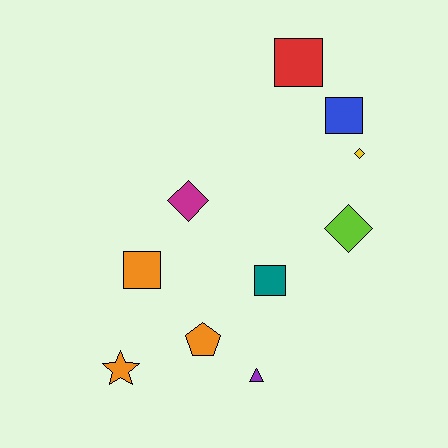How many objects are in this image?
There are 10 objects.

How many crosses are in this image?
There are no crosses.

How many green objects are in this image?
There are no green objects.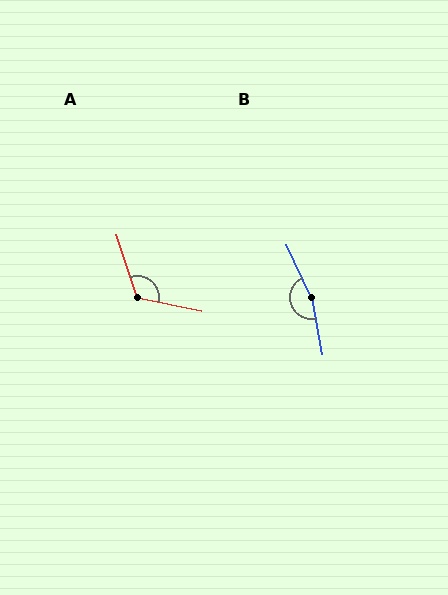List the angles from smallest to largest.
A (120°), B (165°).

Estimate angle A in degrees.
Approximately 120 degrees.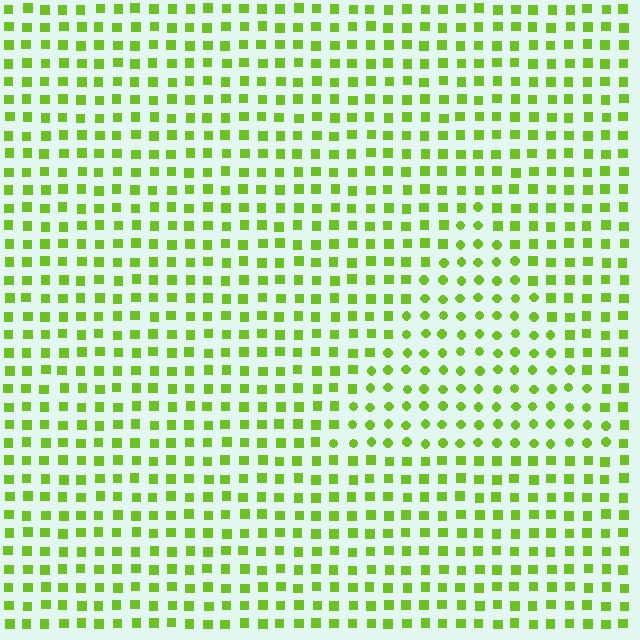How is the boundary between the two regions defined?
The boundary is defined by a change in element shape: circles inside vs. squares outside. All elements share the same color and spacing.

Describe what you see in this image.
The image is filled with small lime elements arranged in a uniform grid. A triangle-shaped region contains circles, while the surrounding area contains squares. The boundary is defined purely by the change in element shape.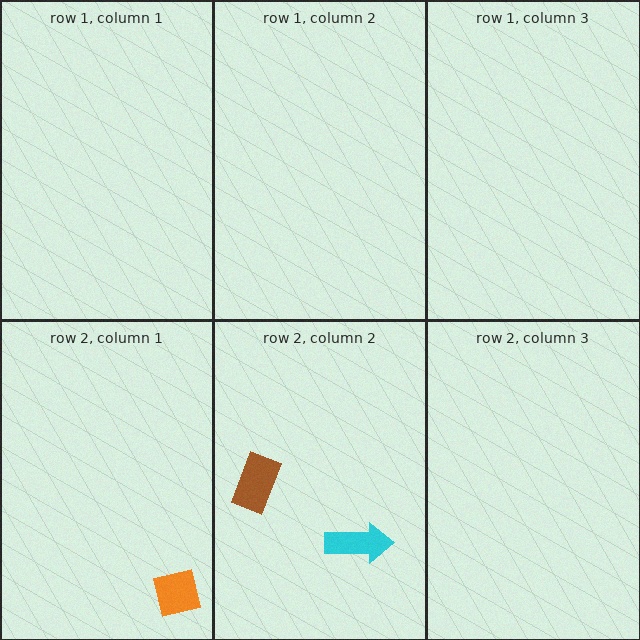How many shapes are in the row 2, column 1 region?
1.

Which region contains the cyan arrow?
The row 2, column 2 region.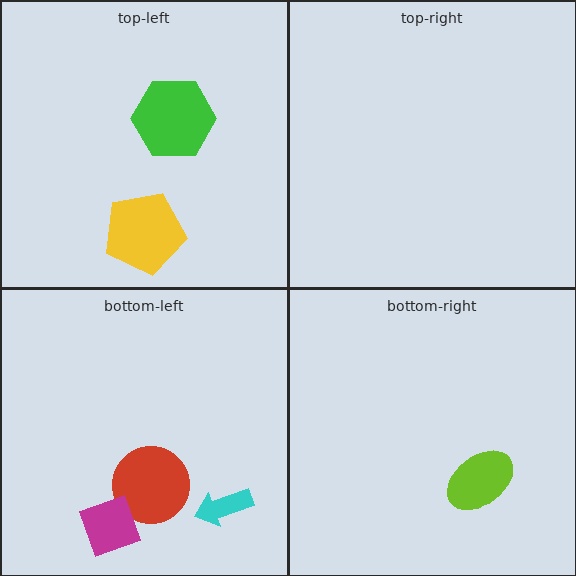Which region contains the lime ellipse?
The bottom-right region.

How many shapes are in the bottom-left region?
3.